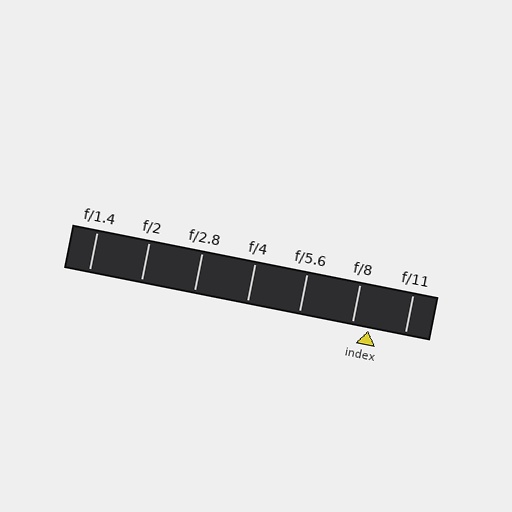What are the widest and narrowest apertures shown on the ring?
The widest aperture shown is f/1.4 and the narrowest is f/11.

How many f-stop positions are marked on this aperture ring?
There are 7 f-stop positions marked.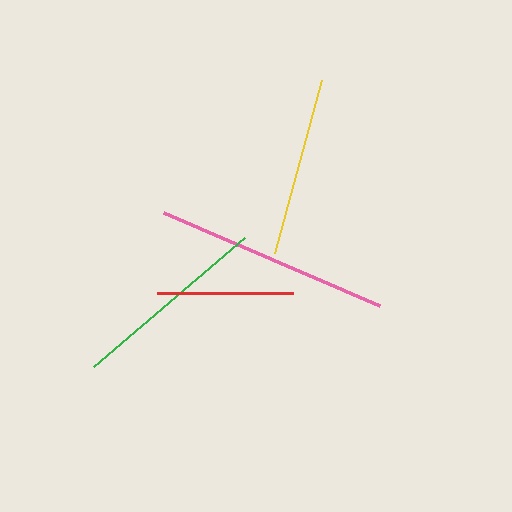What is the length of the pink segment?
The pink segment is approximately 235 pixels long.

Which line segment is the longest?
The pink line is the longest at approximately 235 pixels.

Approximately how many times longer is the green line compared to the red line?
The green line is approximately 1.5 times the length of the red line.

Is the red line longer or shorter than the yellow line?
The yellow line is longer than the red line.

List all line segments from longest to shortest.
From longest to shortest: pink, green, yellow, red.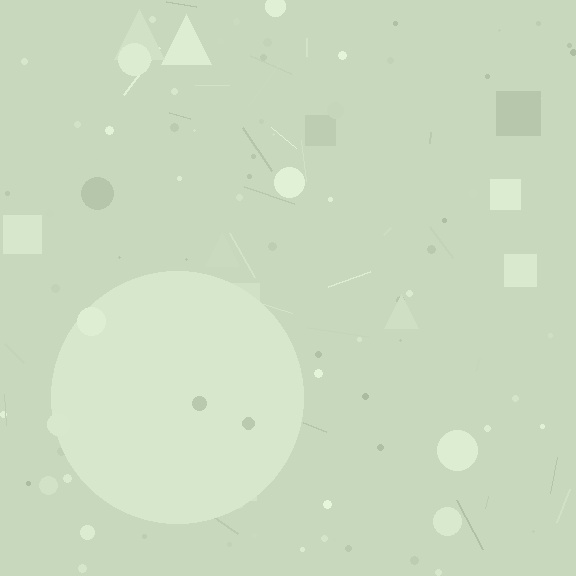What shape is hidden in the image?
A circle is hidden in the image.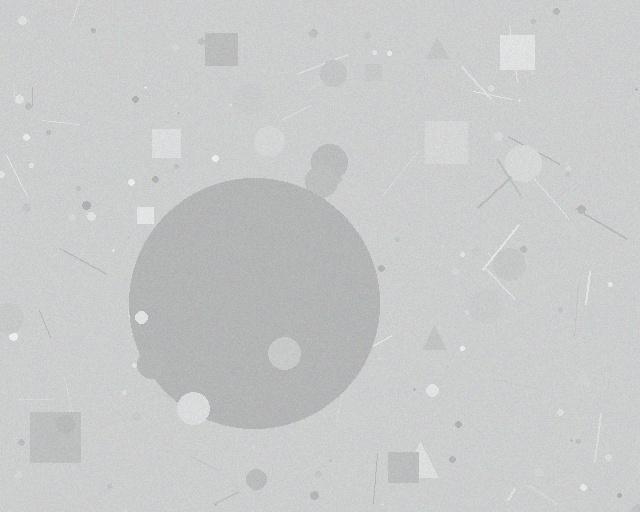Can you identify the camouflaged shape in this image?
The camouflaged shape is a circle.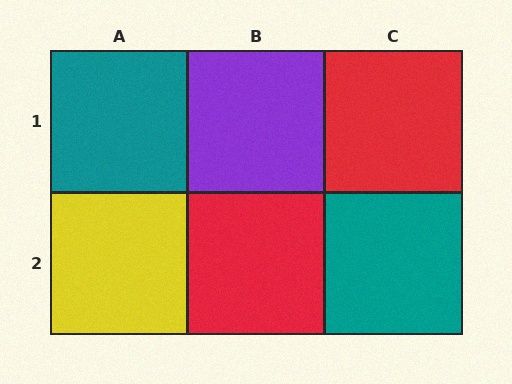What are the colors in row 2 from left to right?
Yellow, red, teal.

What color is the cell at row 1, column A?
Teal.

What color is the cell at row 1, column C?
Red.